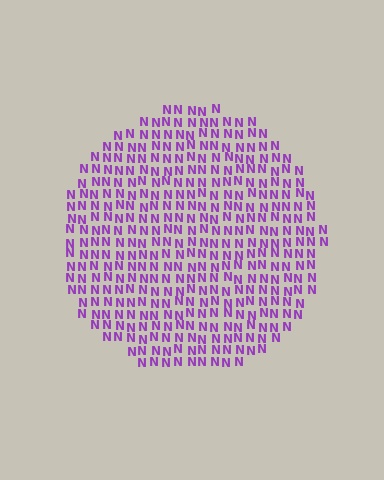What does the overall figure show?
The overall figure shows a circle.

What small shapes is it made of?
It is made of small letter N's.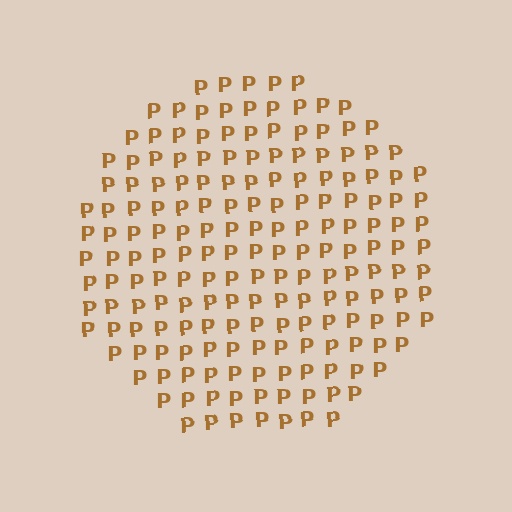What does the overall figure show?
The overall figure shows a circle.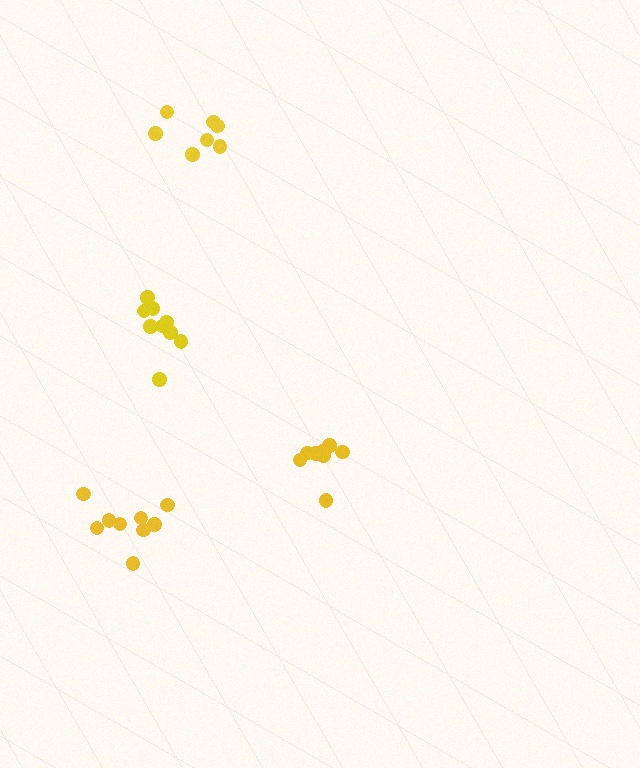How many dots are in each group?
Group 1: 9 dots, Group 2: 7 dots, Group 3: 9 dots, Group 4: 8 dots (33 total).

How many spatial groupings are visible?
There are 4 spatial groupings.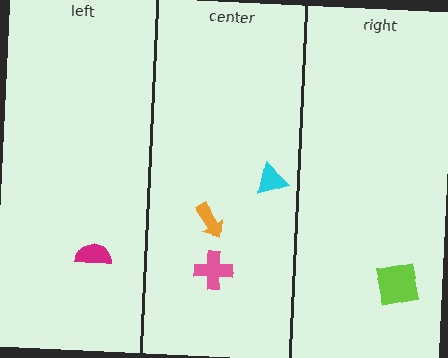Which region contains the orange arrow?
The center region.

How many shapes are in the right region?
1.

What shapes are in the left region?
The magenta semicircle.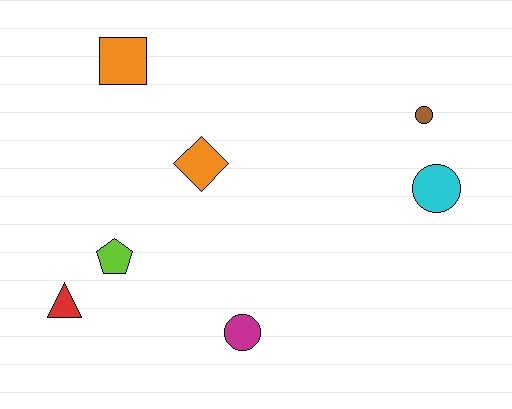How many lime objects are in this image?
There is 1 lime object.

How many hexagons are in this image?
There are no hexagons.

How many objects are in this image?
There are 7 objects.